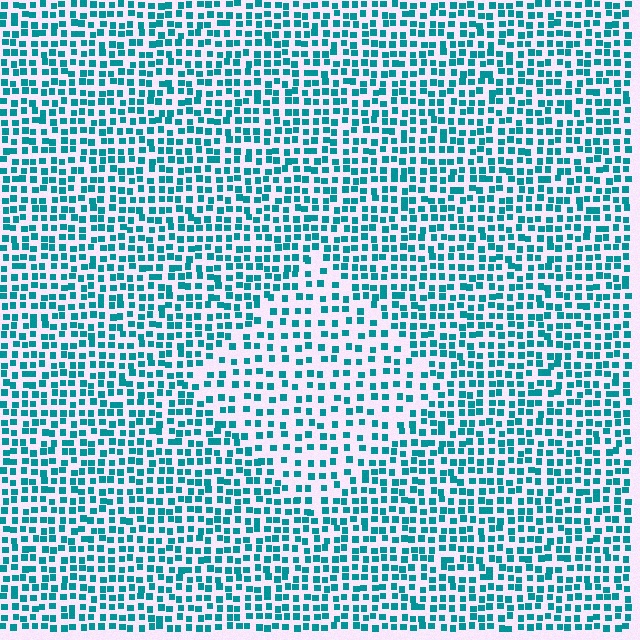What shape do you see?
I see a diamond.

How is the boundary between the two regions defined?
The boundary is defined by a change in element density (approximately 1.7x ratio). All elements are the same color, size, and shape.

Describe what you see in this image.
The image contains small teal elements arranged at two different densities. A diamond-shaped region is visible where the elements are less densely packed than the surrounding area.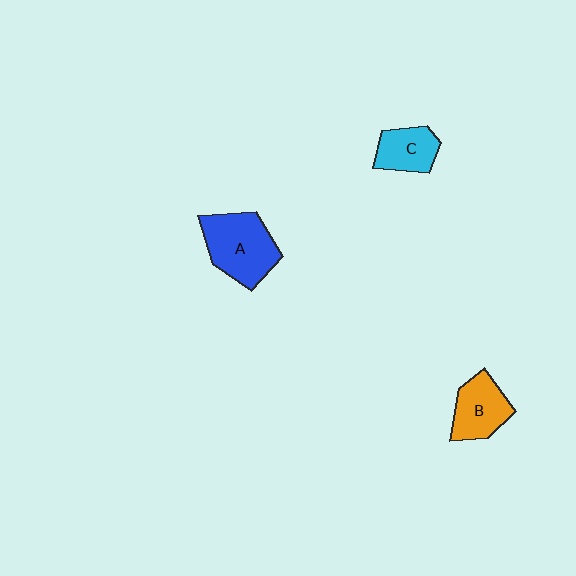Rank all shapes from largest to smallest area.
From largest to smallest: A (blue), B (orange), C (cyan).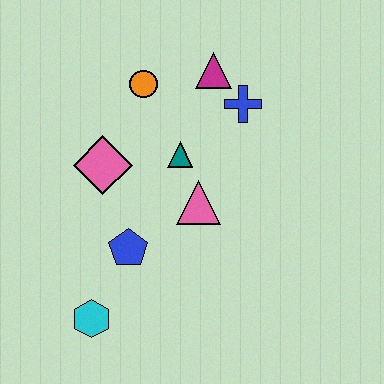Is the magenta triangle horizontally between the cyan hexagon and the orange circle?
No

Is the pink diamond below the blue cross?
Yes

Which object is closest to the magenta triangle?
The blue cross is closest to the magenta triangle.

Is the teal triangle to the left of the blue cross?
Yes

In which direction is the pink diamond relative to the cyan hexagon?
The pink diamond is above the cyan hexagon.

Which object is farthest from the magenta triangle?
The cyan hexagon is farthest from the magenta triangle.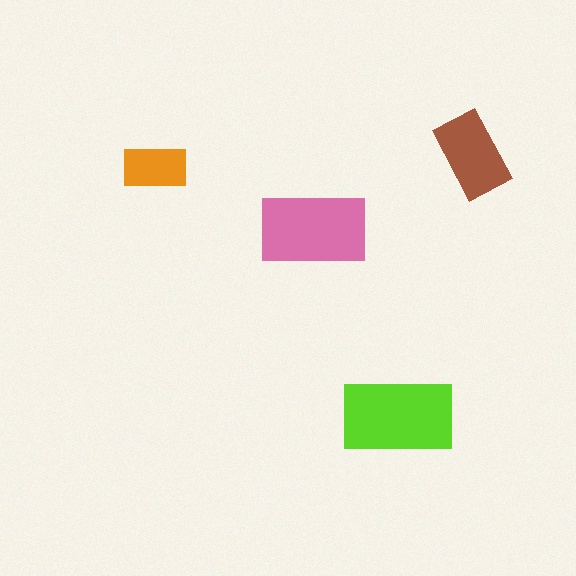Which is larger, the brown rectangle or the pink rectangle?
The pink one.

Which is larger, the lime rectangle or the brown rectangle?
The lime one.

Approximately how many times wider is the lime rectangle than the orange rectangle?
About 1.5 times wider.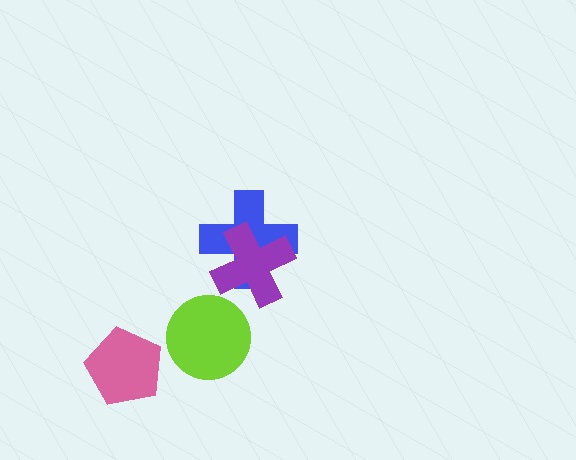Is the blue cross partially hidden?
Yes, it is partially covered by another shape.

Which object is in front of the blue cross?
The purple cross is in front of the blue cross.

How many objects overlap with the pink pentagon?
0 objects overlap with the pink pentagon.